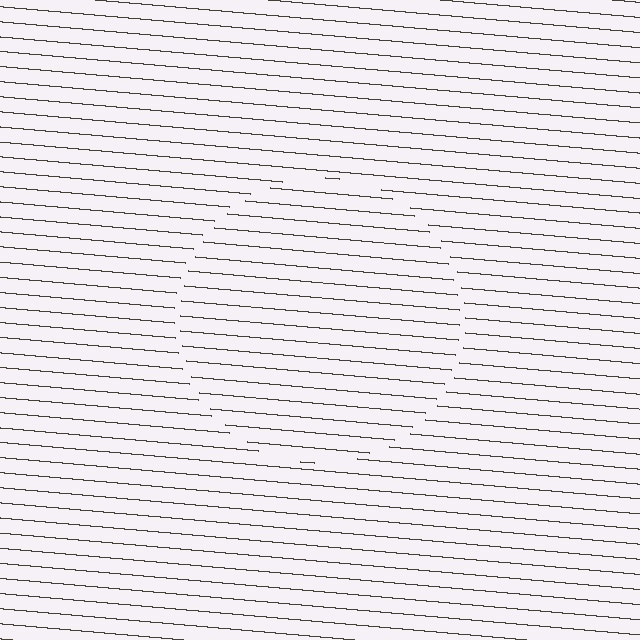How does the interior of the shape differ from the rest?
The interior of the shape contains the same grating, shifted by half a period — the contour is defined by the phase discontinuity where line-ends from the inner and outer gratings abut.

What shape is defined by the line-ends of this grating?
An illusory circle. The interior of the shape contains the same grating, shifted by half a period — the contour is defined by the phase discontinuity where line-ends from the inner and outer gratings abut.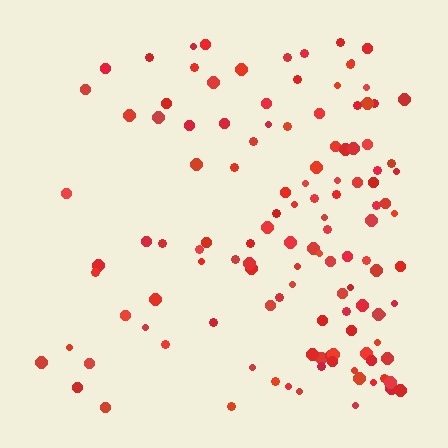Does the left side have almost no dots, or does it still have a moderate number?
Still a moderate number, just noticeably fewer than the right.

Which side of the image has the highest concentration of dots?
The right.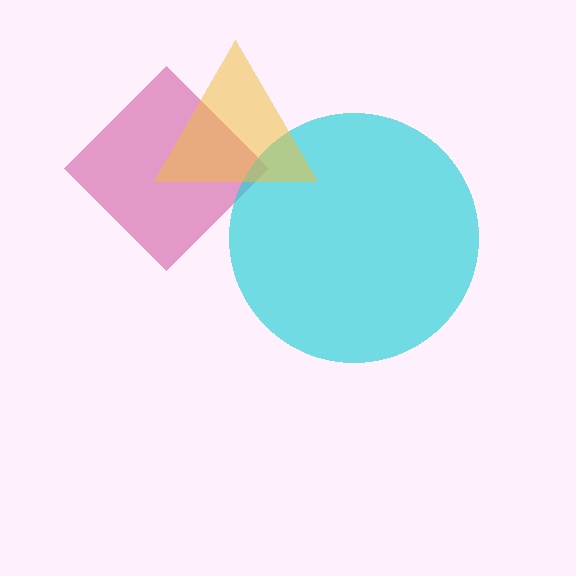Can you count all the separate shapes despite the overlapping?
Yes, there are 3 separate shapes.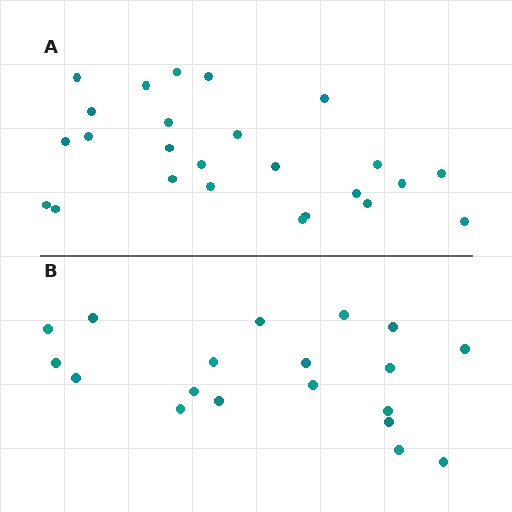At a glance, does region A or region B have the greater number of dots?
Region A (the top region) has more dots.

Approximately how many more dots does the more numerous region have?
Region A has about 6 more dots than region B.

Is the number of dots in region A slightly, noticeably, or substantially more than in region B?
Region A has noticeably more, but not dramatically so. The ratio is roughly 1.3 to 1.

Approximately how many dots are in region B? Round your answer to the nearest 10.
About 20 dots. (The exact count is 19, which rounds to 20.)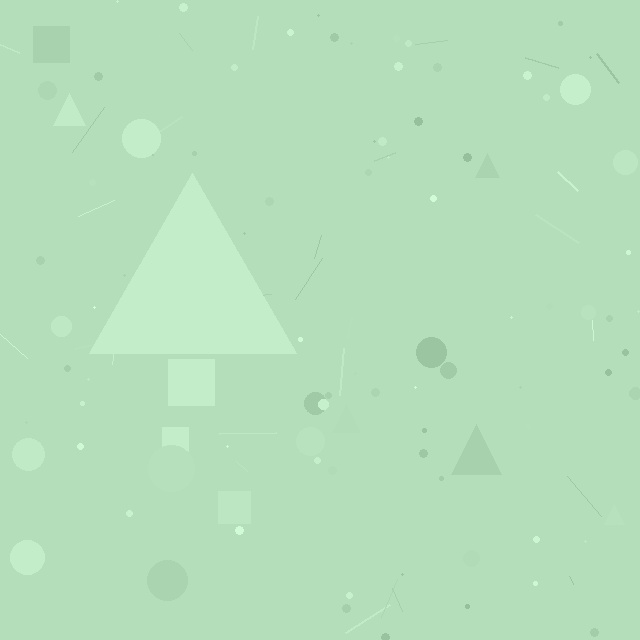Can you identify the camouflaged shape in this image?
The camouflaged shape is a triangle.